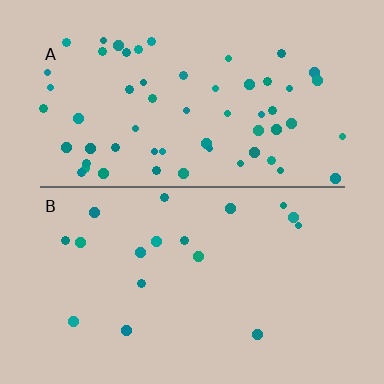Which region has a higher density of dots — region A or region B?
A (the top).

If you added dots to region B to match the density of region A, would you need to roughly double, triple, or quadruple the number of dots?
Approximately triple.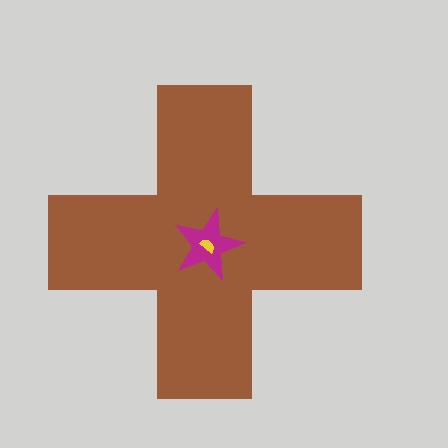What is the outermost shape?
The brown cross.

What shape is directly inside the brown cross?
The magenta star.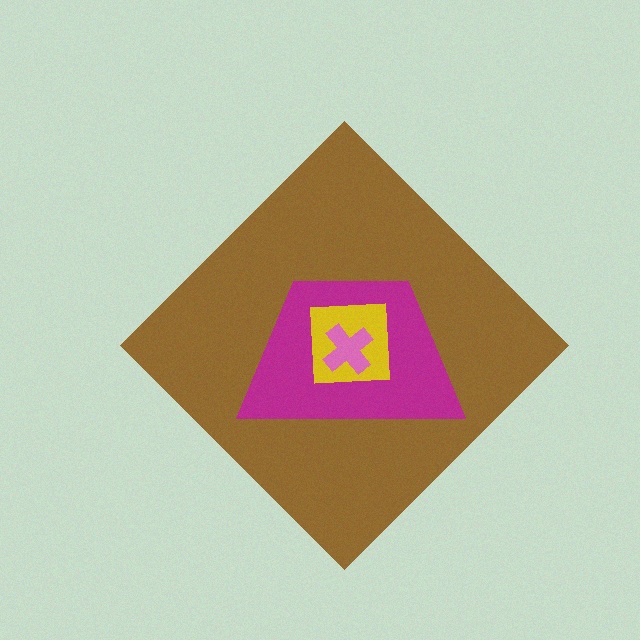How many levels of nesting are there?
4.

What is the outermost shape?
The brown diamond.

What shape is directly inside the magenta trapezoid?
The yellow square.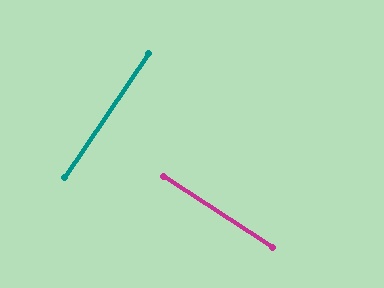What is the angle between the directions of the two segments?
Approximately 89 degrees.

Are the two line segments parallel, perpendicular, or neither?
Perpendicular — they meet at approximately 89°.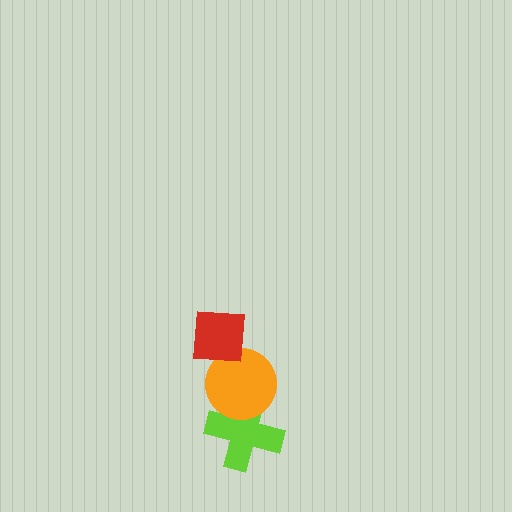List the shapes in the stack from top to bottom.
From top to bottom: the red square, the orange circle, the lime cross.